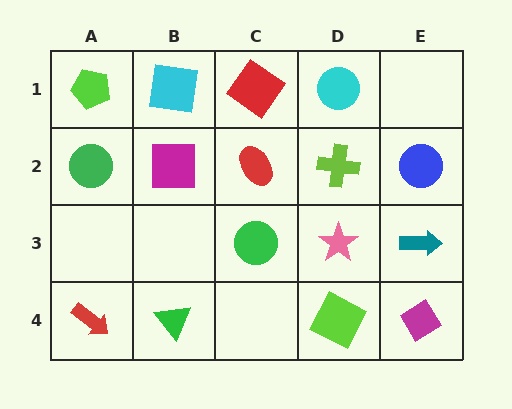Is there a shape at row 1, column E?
No, that cell is empty.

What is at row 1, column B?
A cyan square.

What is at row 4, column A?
A red arrow.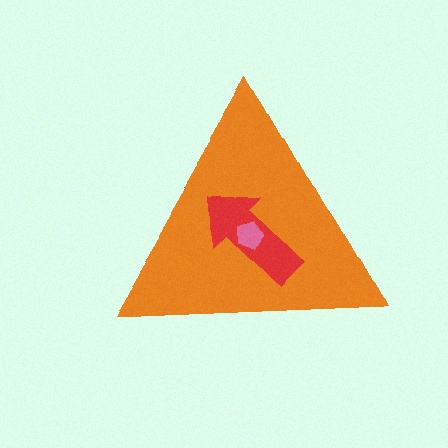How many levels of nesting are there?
3.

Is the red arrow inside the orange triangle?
Yes.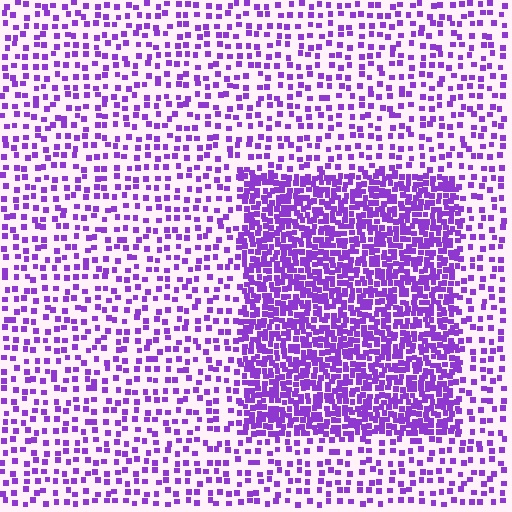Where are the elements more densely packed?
The elements are more densely packed inside the rectangle boundary.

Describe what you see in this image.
The image contains small purple elements arranged at two different densities. A rectangle-shaped region is visible where the elements are more densely packed than the surrounding area.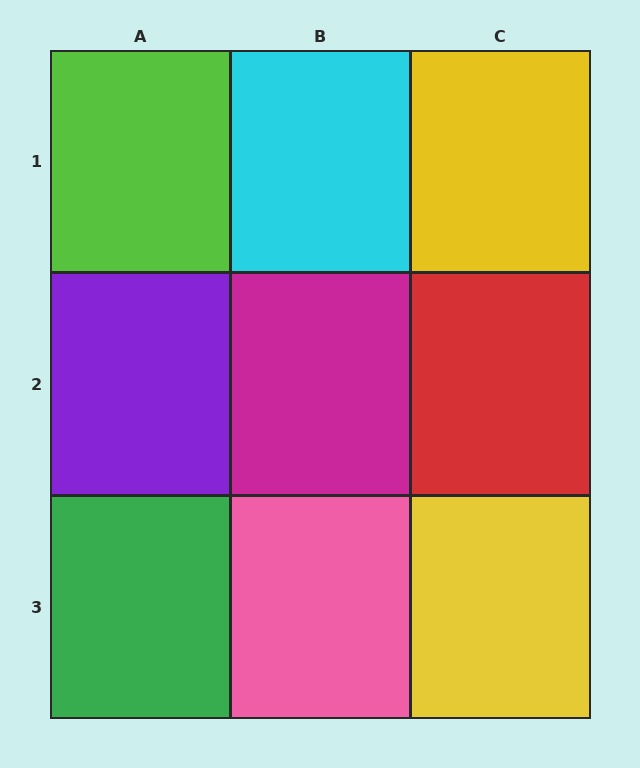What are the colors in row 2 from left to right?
Purple, magenta, red.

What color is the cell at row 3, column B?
Pink.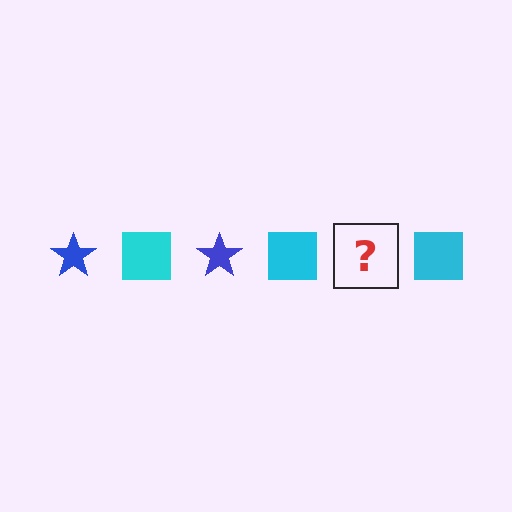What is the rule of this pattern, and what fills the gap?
The rule is that the pattern alternates between blue star and cyan square. The gap should be filled with a blue star.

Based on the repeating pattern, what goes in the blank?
The blank should be a blue star.